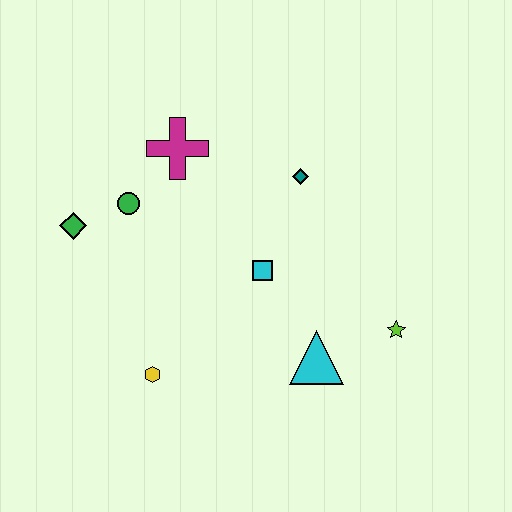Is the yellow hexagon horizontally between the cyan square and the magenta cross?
No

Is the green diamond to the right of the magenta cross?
No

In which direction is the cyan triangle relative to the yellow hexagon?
The cyan triangle is to the right of the yellow hexagon.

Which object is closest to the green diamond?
The green circle is closest to the green diamond.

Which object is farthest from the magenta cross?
The lime star is farthest from the magenta cross.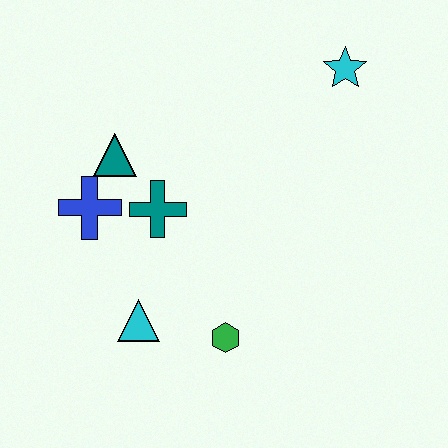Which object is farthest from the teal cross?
The cyan star is farthest from the teal cross.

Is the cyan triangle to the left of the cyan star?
Yes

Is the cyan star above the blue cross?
Yes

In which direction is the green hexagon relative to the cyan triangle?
The green hexagon is to the right of the cyan triangle.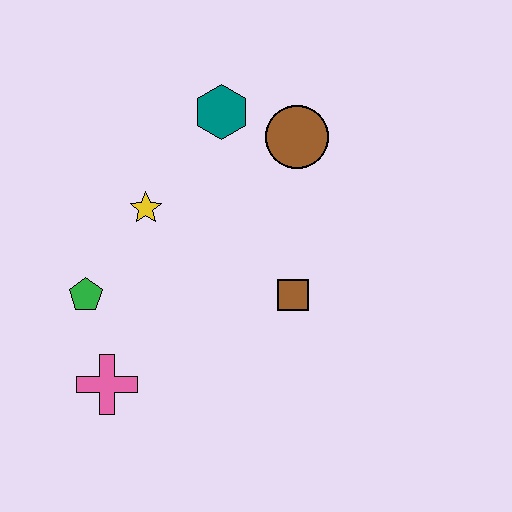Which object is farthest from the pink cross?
The brown circle is farthest from the pink cross.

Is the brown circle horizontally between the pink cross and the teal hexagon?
No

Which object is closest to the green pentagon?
The pink cross is closest to the green pentagon.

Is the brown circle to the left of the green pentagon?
No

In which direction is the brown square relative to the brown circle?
The brown square is below the brown circle.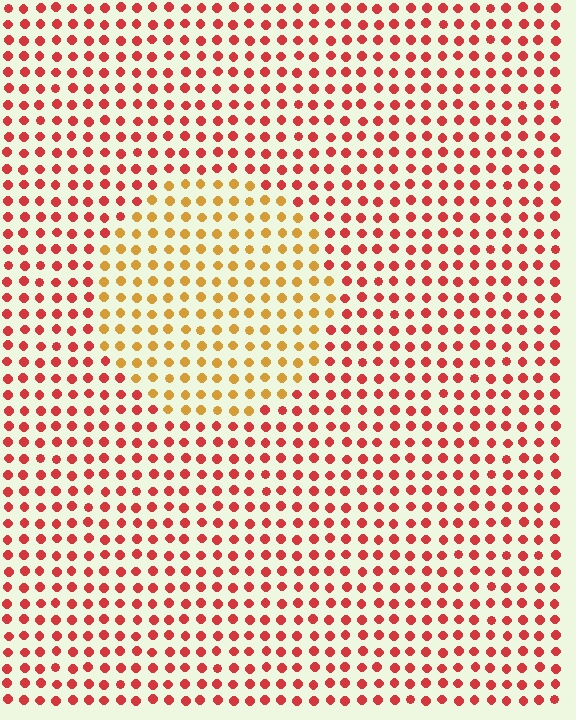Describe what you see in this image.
The image is filled with small red elements in a uniform arrangement. A circle-shaped region is visible where the elements are tinted to a slightly different hue, forming a subtle color boundary.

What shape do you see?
I see a circle.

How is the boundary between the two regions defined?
The boundary is defined purely by a slight shift in hue (about 41 degrees). Spacing, size, and orientation are identical on both sides.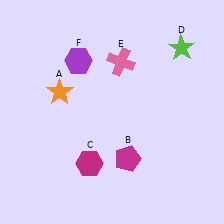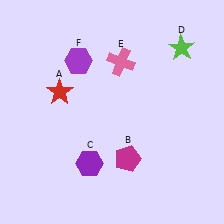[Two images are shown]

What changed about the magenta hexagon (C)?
In Image 1, C is magenta. In Image 2, it changed to purple.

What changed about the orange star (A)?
In Image 1, A is orange. In Image 2, it changed to red.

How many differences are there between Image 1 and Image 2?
There are 2 differences between the two images.